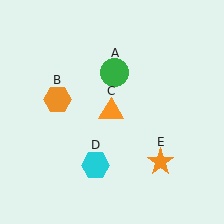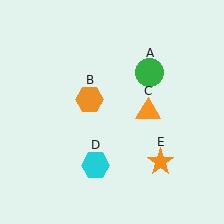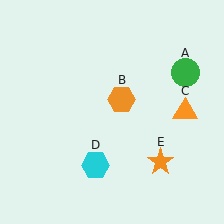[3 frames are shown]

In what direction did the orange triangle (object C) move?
The orange triangle (object C) moved right.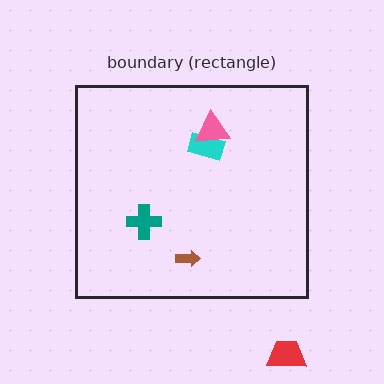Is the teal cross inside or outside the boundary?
Inside.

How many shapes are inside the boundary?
4 inside, 1 outside.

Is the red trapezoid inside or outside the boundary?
Outside.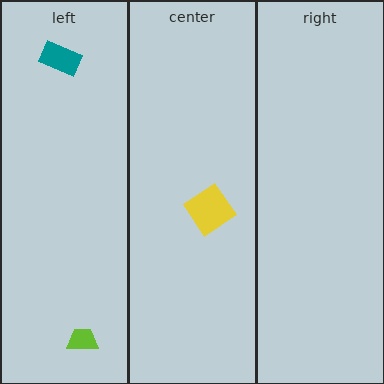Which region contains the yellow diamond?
The center region.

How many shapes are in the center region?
1.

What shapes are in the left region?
The lime trapezoid, the teal rectangle.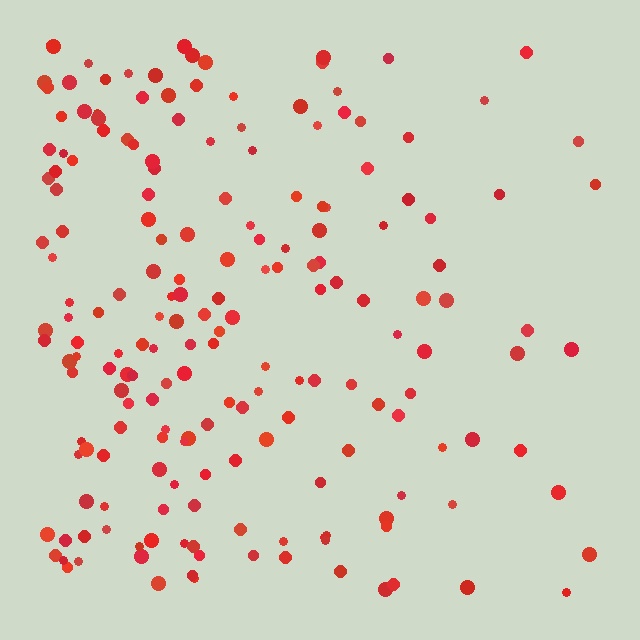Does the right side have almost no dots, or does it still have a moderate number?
Still a moderate number, just noticeably fewer than the left.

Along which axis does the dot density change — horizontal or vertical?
Horizontal.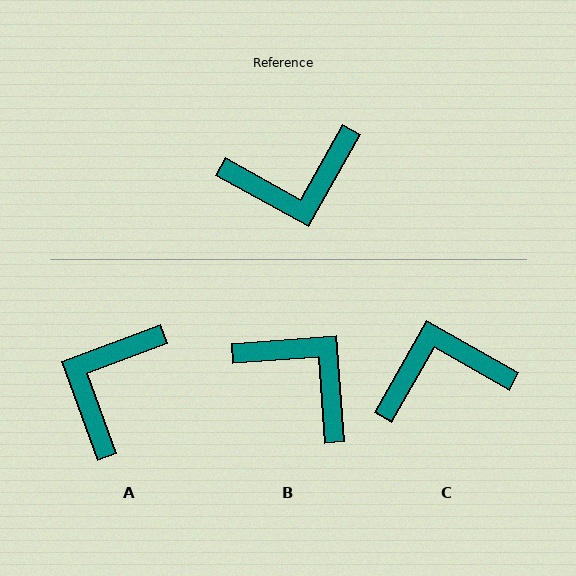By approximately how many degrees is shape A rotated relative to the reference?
Approximately 131 degrees clockwise.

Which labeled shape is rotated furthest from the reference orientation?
C, about 179 degrees away.